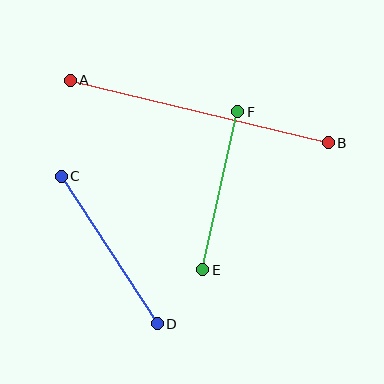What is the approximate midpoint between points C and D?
The midpoint is at approximately (109, 250) pixels.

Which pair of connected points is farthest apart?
Points A and B are farthest apart.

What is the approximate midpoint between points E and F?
The midpoint is at approximately (220, 191) pixels.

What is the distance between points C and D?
The distance is approximately 176 pixels.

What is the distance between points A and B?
The distance is approximately 265 pixels.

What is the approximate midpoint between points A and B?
The midpoint is at approximately (199, 111) pixels.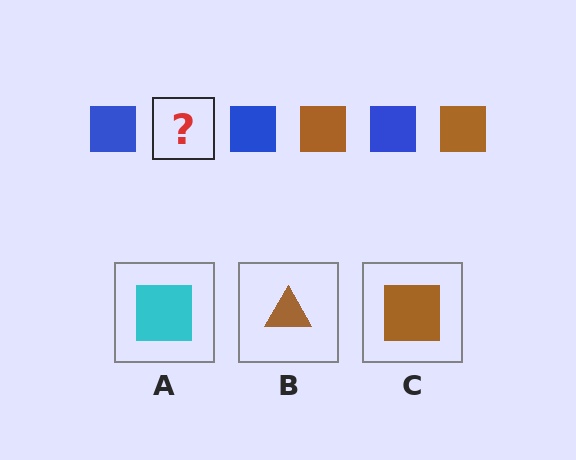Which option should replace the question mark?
Option C.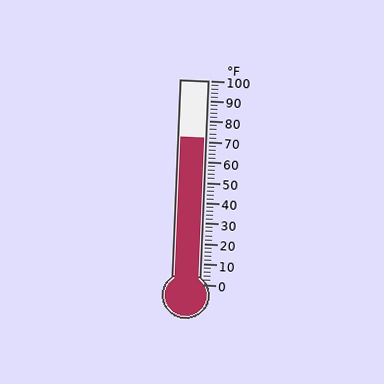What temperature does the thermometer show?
The thermometer shows approximately 72°F.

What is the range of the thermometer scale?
The thermometer scale ranges from 0°F to 100°F.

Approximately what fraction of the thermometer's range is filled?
The thermometer is filled to approximately 70% of its range.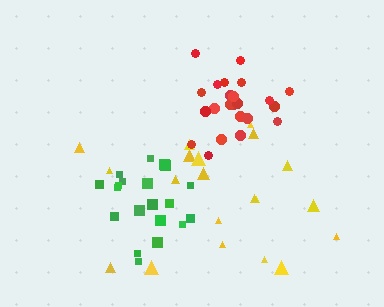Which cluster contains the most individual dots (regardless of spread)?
Red (23).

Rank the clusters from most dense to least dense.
red, green, yellow.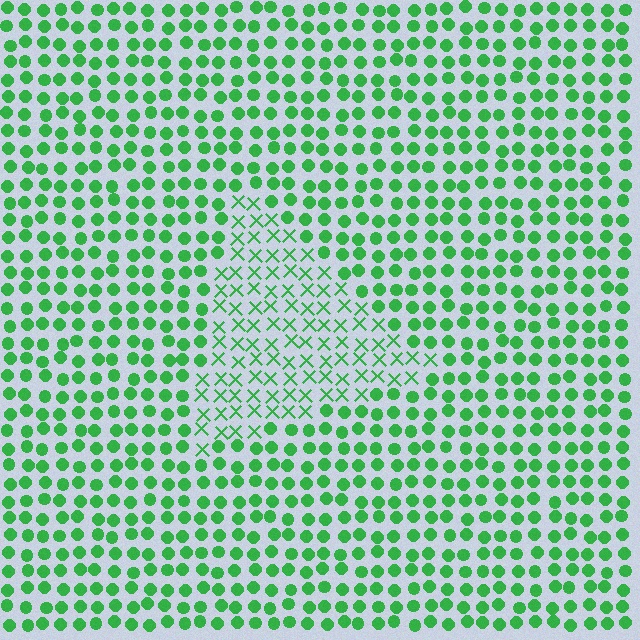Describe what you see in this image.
The image is filled with small green elements arranged in a uniform grid. A triangle-shaped region contains X marks, while the surrounding area contains circles. The boundary is defined purely by the change in element shape.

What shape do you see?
I see a triangle.